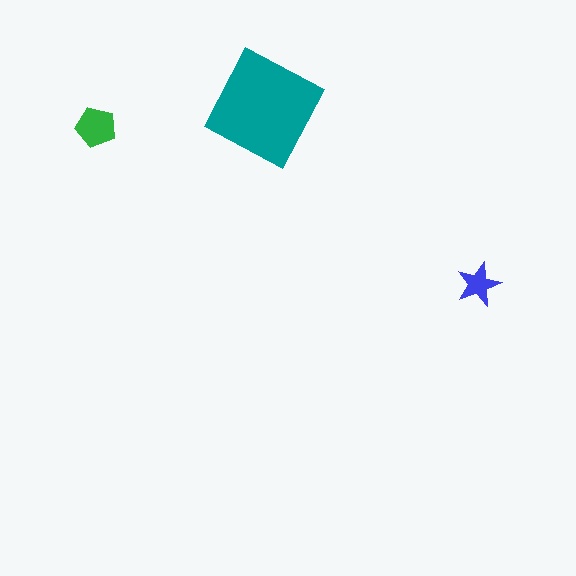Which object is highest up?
The teal square is topmost.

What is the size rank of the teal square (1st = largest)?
1st.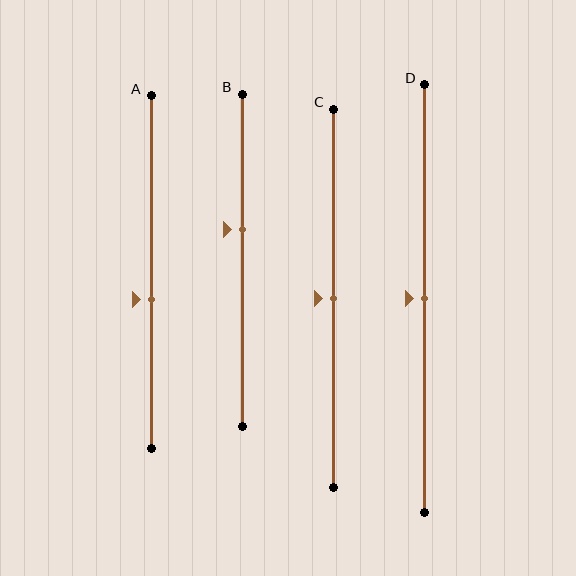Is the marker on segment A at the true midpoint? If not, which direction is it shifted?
No, the marker on segment A is shifted downward by about 8% of the segment length.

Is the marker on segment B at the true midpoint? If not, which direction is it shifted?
No, the marker on segment B is shifted upward by about 9% of the segment length.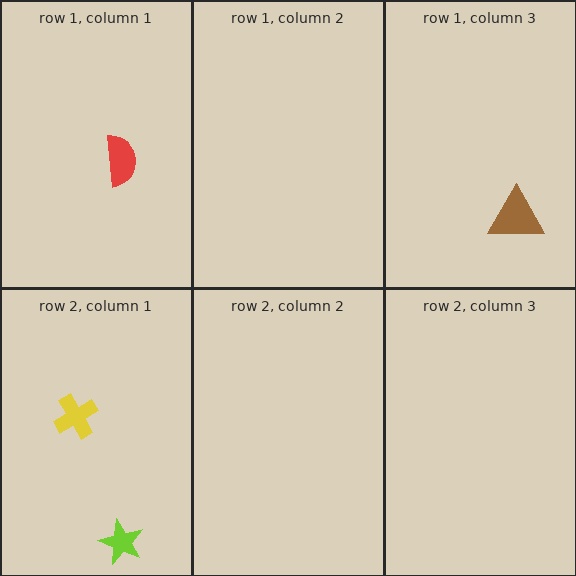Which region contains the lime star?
The row 2, column 1 region.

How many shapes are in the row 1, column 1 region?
1.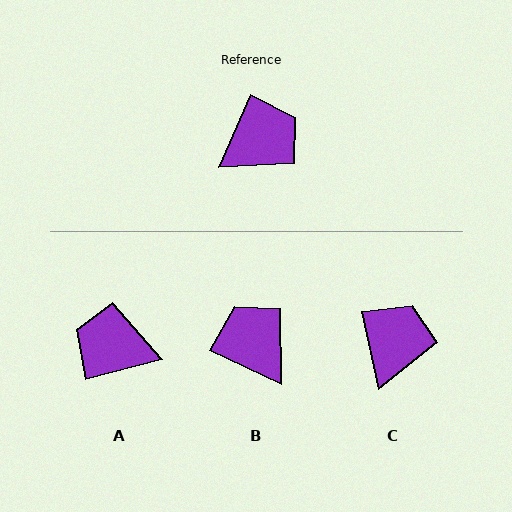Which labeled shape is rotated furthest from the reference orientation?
A, about 129 degrees away.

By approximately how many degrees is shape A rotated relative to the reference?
Approximately 129 degrees counter-clockwise.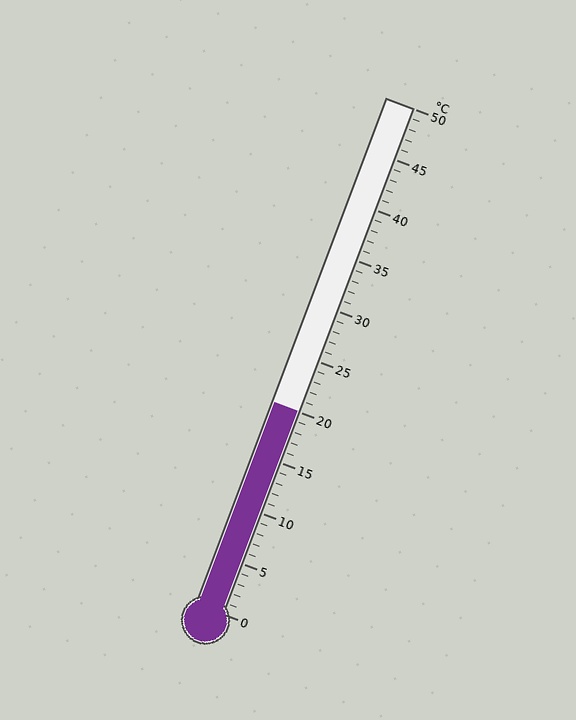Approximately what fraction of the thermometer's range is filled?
The thermometer is filled to approximately 40% of its range.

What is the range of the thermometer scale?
The thermometer scale ranges from 0°C to 50°C.